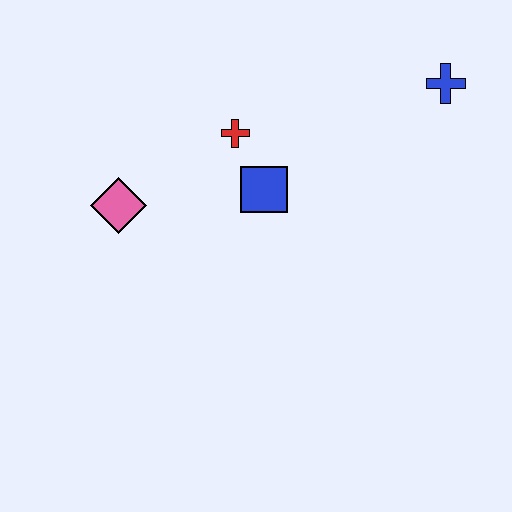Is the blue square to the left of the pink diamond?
No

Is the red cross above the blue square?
Yes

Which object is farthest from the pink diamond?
The blue cross is farthest from the pink diamond.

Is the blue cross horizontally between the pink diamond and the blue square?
No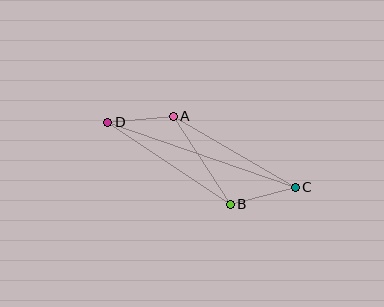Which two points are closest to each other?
Points A and D are closest to each other.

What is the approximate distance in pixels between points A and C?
The distance between A and C is approximately 141 pixels.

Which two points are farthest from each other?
Points C and D are farthest from each other.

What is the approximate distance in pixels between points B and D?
The distance between B and D is approximately 147 pixels.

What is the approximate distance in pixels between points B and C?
The distance between B and C is approximately 67 pixels.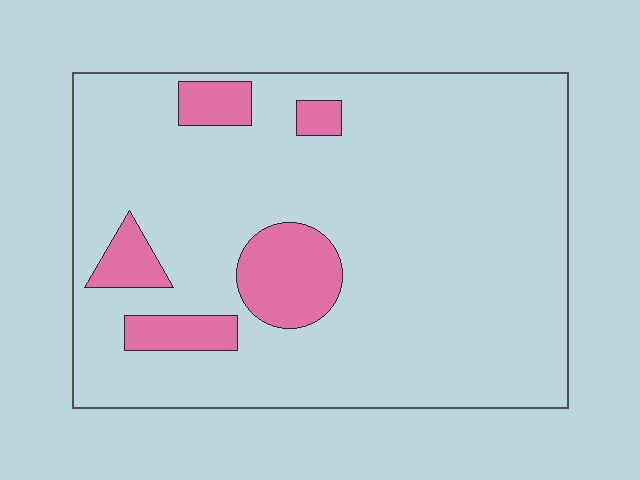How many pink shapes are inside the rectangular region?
5.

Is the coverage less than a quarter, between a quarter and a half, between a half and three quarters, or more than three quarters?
Less than a quarter.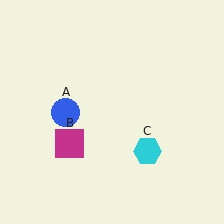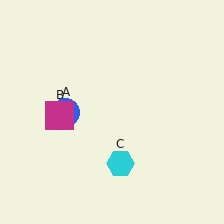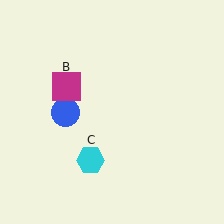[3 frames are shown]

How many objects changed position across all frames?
2 objects changed position: magenta square (object B), cyan hexagon (object C).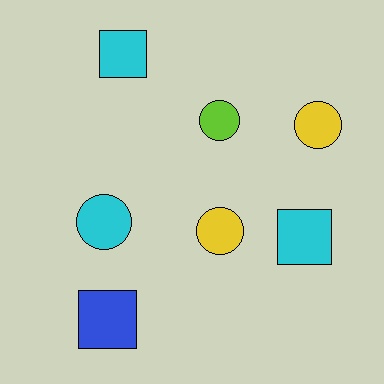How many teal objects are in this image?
There are no teal objects.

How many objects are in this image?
There are 7 objects.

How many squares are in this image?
There are 3 squares.